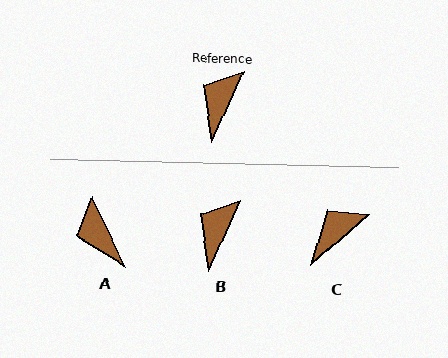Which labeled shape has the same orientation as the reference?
B.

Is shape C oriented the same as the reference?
No, it is off by about 24 degrees.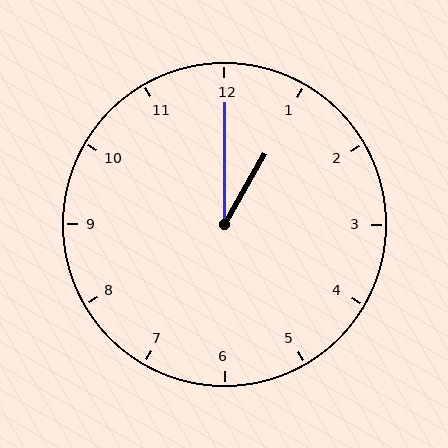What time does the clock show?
1:00.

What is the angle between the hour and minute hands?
Approximately 30 degrees.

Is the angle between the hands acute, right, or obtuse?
It is acute.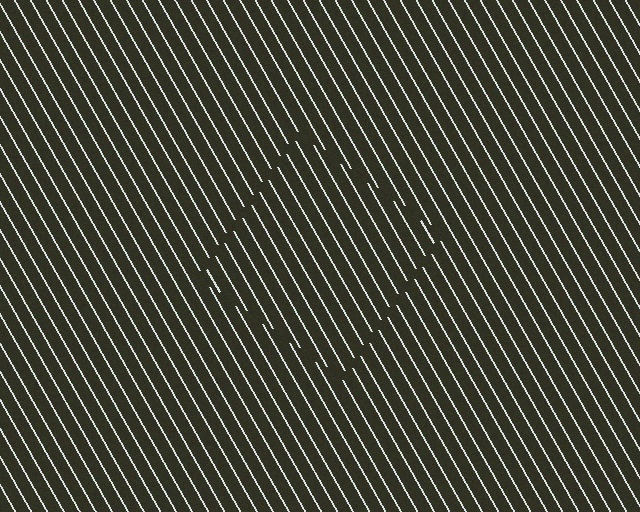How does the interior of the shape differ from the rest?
The interior of the shape contains the same grating, shifted by half a period — the contour is defined by the phase discontinuity where line-ends from the inner and outer gratings abut.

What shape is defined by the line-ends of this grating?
An illusory square. The interior of the shape contains the same grating, shifted by half a period — the contour is defined by the phase discontinuity where line-ends from the inner and outer gratings abut.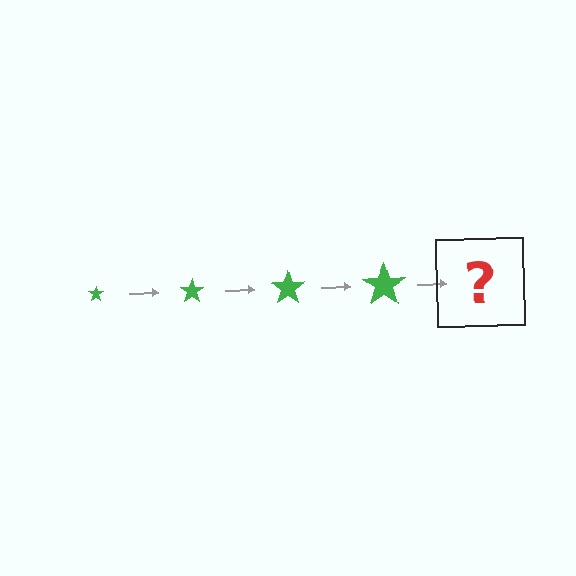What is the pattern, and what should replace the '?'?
The pattern is that the star gets progressively larger each step. The '?' should be a green star, larger than the previous one.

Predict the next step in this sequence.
The next step is a green star, larger than the previous one.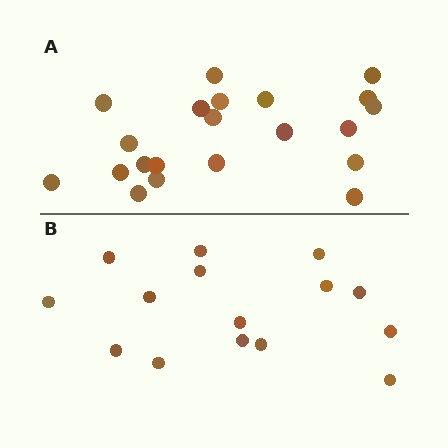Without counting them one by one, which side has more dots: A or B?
Region A (the top region) has more dots.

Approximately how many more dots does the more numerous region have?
Region A has about 6 more dots than region B.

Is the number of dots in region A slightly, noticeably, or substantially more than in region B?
Region A has noticeably more, but not dramatically so. The ratio is roughly 1.4 to 1.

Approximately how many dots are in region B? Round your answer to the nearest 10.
About 20 dots. (The exact count is 15, which rounds to 20.)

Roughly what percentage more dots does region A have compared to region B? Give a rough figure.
About 40% more.